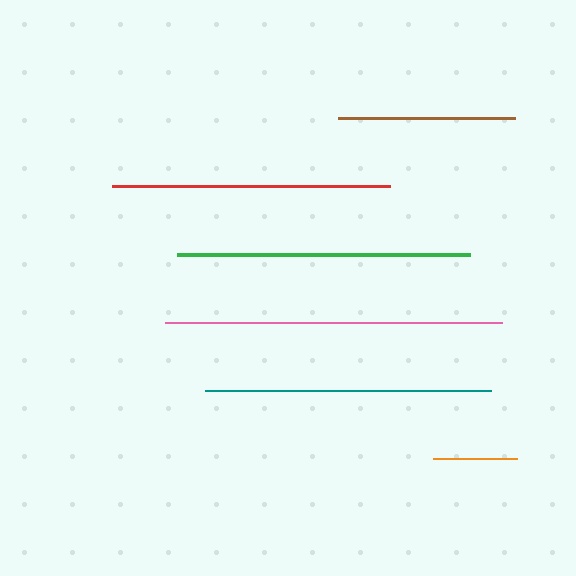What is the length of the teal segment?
The teal segment is approximately 286 pixels long.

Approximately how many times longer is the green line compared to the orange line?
The green line is approximately 3.5 times the length of the orange line.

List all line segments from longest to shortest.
From longest to shortest: pink, green, teal, red, brown, orange.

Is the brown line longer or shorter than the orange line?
The brown line is longer than the orange line.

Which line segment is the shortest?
The orange line is the shortest at approximately 84 pixels.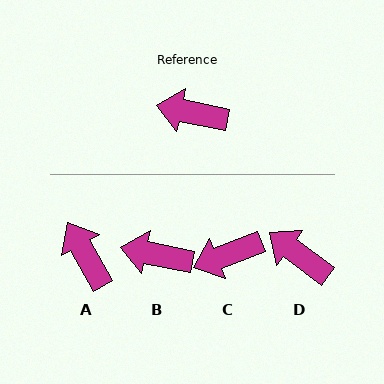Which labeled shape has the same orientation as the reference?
B.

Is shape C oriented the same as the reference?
No, it is off by about 33 degrees.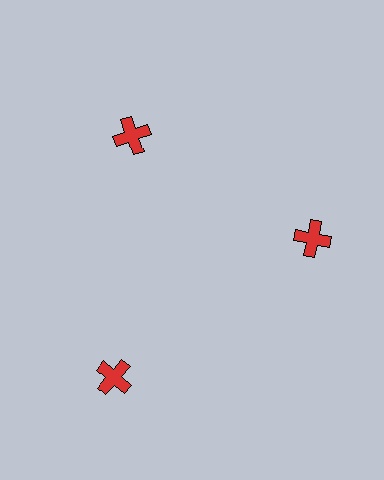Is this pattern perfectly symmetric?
No. The 3 red crosses are arranged in a ring, but one element near the 7 o'clock position is pushed outward from the center, breaking the 3-fold rotational symmetry.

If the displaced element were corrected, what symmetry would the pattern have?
It would have 3-fold rotational symmetry — the pattern would map onto itself every 120 degrees.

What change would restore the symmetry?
The symmetry would be restored by moving it inward, back onto the ring so that all 3 crosses sit at equal angles and equal distance from the center.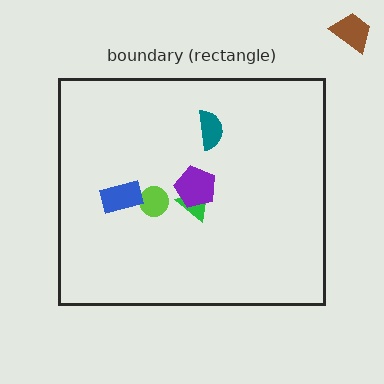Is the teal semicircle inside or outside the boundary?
Inside.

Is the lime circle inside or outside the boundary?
Inside.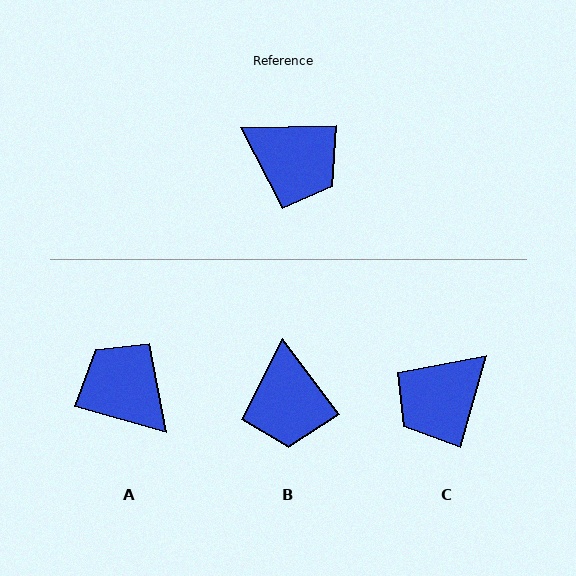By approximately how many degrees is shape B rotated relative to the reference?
Approximately 54 degrees clockwise.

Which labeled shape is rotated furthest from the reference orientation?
A, about 164 degrees away.